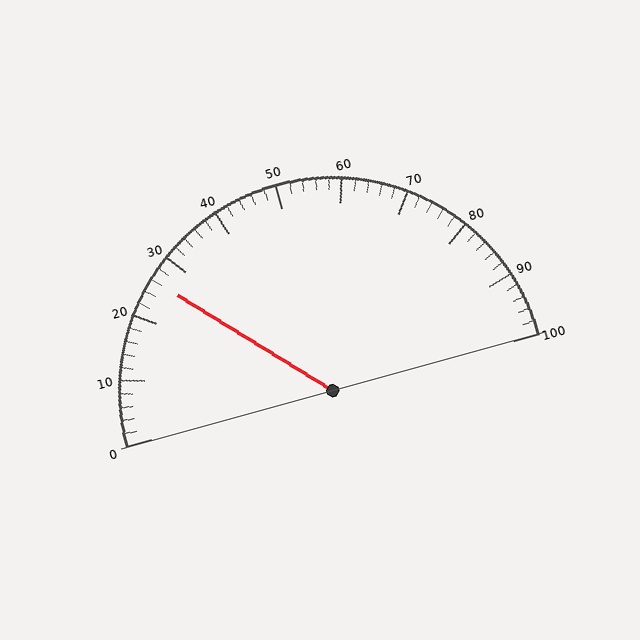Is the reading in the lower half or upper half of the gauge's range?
The reading is in the lower half of the range (0 to 100).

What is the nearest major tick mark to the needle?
The nearest major tick mark is 30.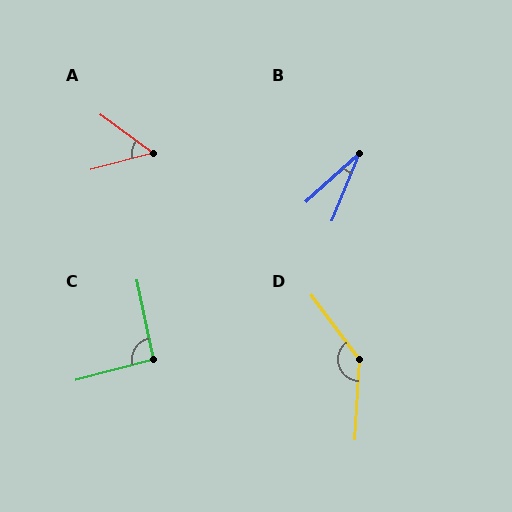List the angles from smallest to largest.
B (25°), A (51°), C (93°), D (140°).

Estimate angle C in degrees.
Approximately 93 degrees.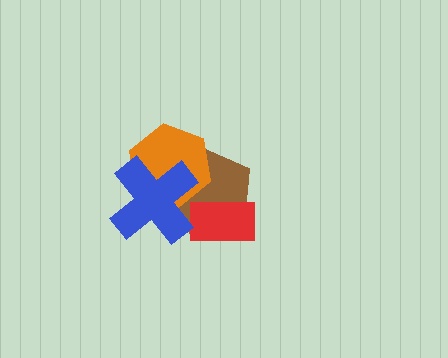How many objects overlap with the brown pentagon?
3 objects overlap with the brown pentagon.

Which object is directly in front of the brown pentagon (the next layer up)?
The red rectangle is directly in front of the brown pentagon.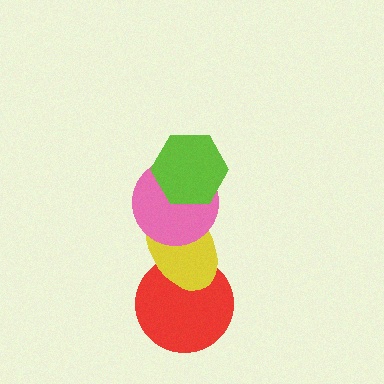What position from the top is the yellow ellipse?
The yellow ellipse is 3rd from the top.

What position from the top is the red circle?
The red circle is 4th from the top.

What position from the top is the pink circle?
The pink circle is 2nd from the top.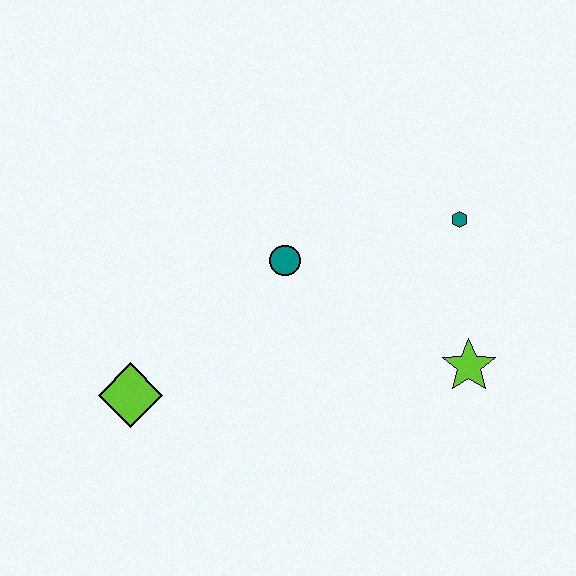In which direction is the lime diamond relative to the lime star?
The lime diamond is to the left of the lime star.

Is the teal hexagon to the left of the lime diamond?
No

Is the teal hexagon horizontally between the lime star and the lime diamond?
Yes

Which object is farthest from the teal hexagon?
The lime diamond is farthest from the teal hexagon.